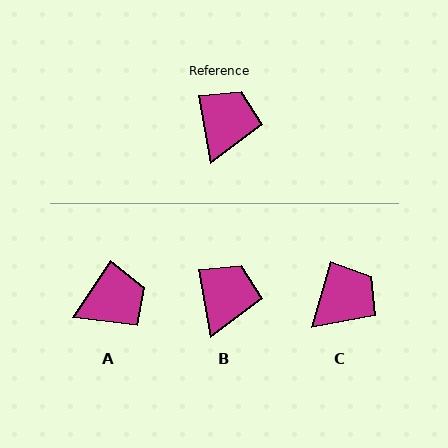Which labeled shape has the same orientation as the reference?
B.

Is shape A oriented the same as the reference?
No, it is off by about 44 degrees.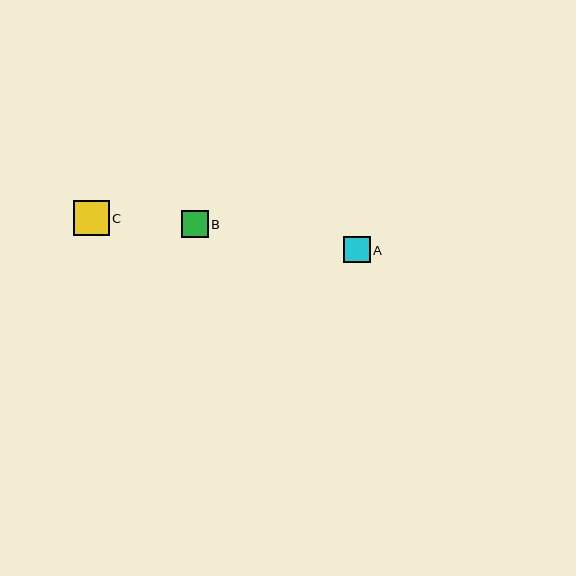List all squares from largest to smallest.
From largest to smallest: C, B, A.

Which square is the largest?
Square C is the largest with a size of approximately 35 pixels.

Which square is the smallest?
Square A is the smallest with a size of approximately 26 pixels.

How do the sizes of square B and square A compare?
Square B and square A are approximately the same size.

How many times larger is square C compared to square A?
Square C is approximately 1.3 times the size of square A.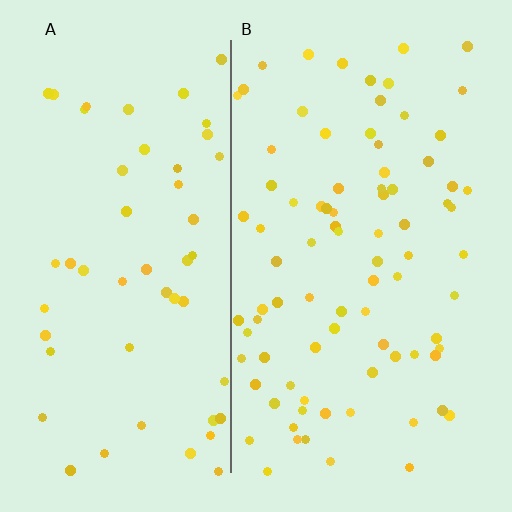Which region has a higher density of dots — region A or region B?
B (the right).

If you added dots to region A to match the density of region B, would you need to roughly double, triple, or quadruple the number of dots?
Approximately double.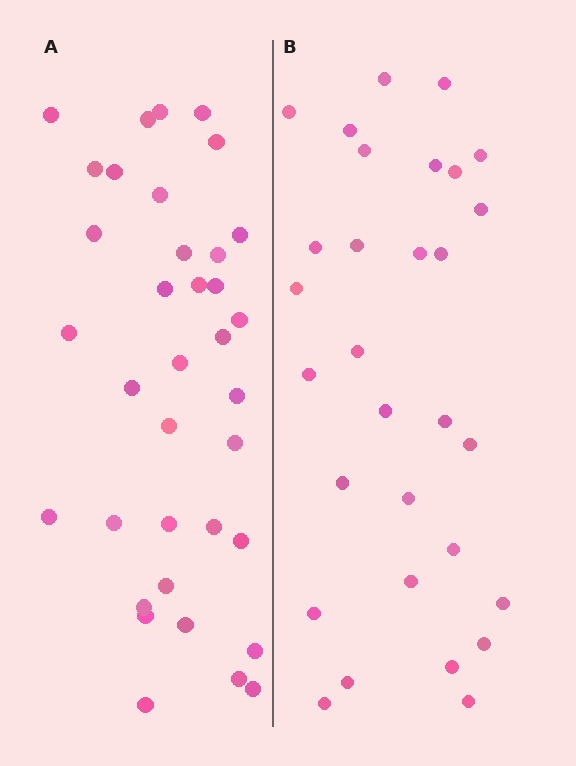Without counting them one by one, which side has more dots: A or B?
Region A (the left region) has more dots.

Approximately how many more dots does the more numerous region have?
Region A has about 6 more dots than region B.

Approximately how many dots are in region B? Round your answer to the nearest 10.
About 30 dots.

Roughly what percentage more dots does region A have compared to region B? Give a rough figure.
About 20% more.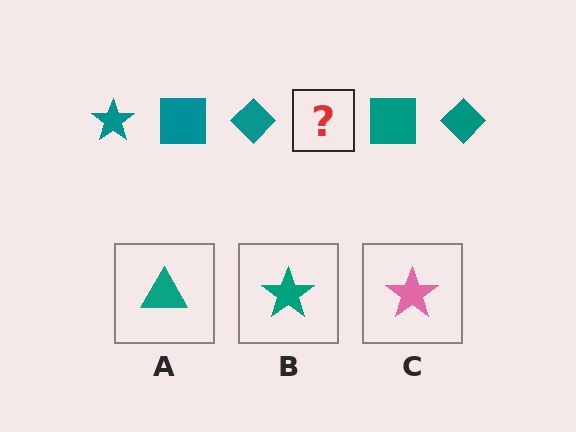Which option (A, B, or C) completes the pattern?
B.